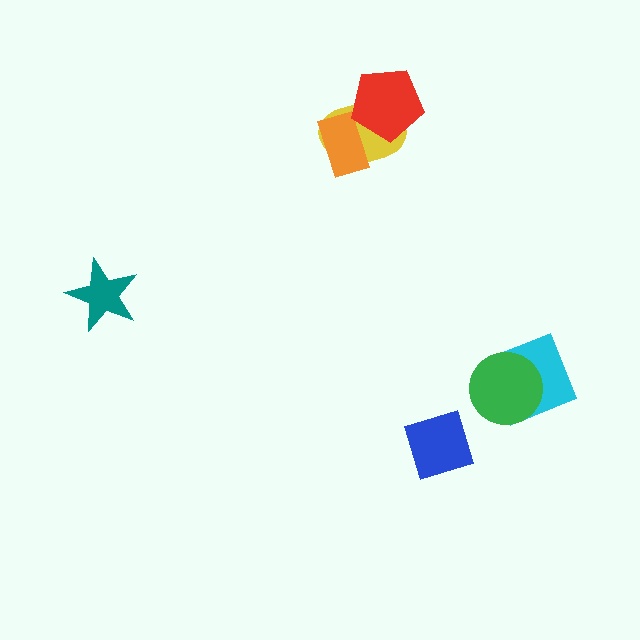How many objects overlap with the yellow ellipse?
2 objects overlap with the yellow ellipse.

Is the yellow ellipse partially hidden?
Yes, it is partially covered by another shape.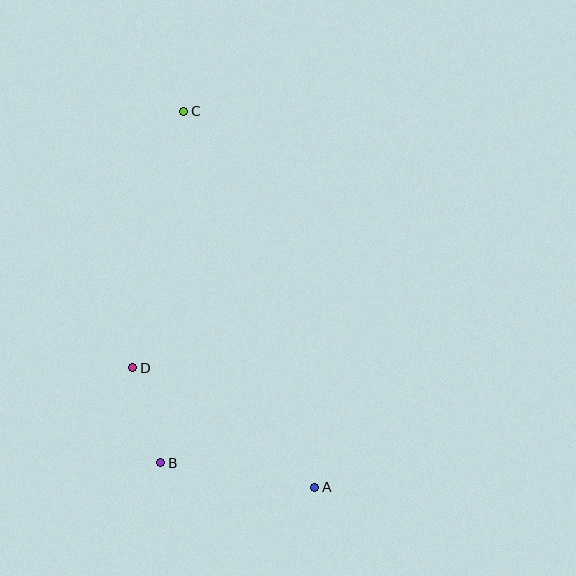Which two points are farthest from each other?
Points A and C are farthest from each other.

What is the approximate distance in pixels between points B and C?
The distance between B and C is approximately 352 pixels.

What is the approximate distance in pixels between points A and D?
The distance between A and D is approximately 218 pixels.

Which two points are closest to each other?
Points B and D are closest to each other.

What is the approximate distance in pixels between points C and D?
The distance between C and D is approximately 261 pixels.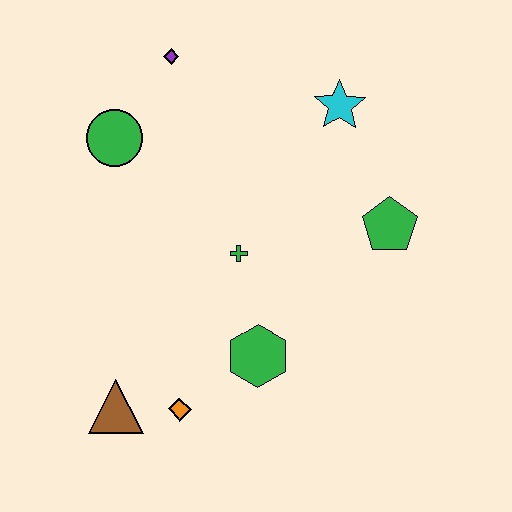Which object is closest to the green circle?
The purple diamond is closest to the green circle.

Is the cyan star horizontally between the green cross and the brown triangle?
No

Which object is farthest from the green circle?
The green pentagon is farthest from the green circle.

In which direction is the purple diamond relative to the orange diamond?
The purple diamond is above the orange diamond.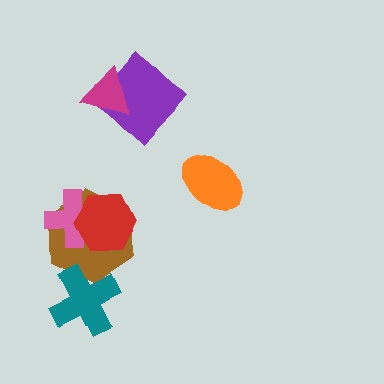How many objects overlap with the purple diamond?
1 object overlaps with the purple diamond.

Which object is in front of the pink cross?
The red hexagon is in front of the pink cross.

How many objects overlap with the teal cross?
1 object overlaps with the teal cross.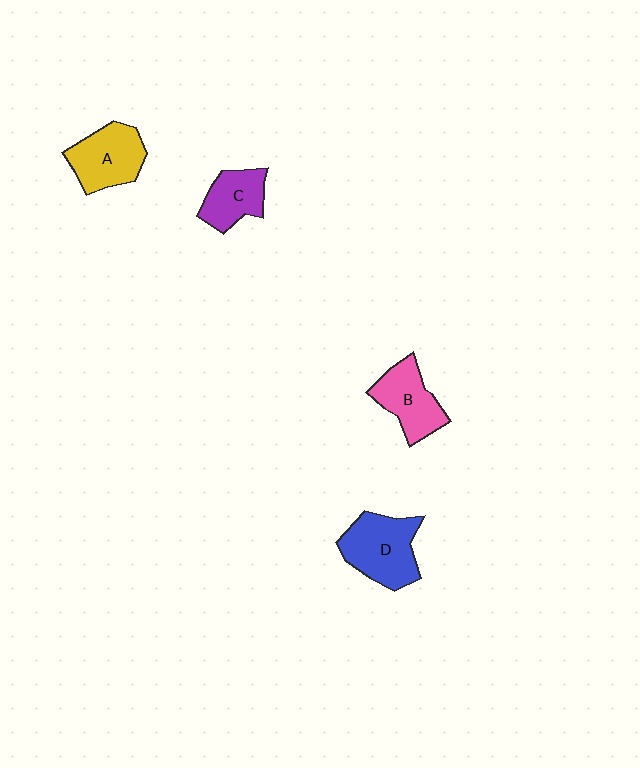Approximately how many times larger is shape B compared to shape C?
Approximately 1.2 times.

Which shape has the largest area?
Shape D (blue).